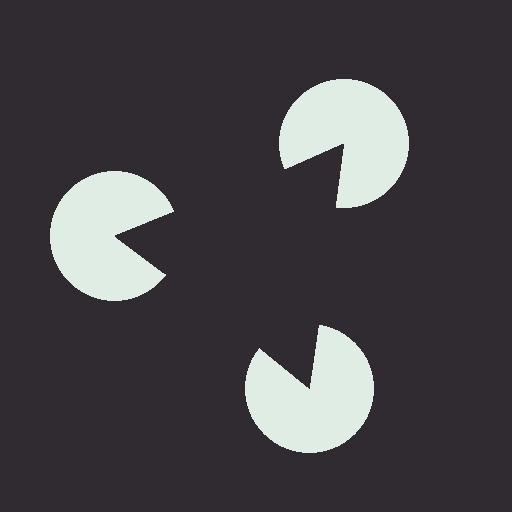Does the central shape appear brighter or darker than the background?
It typically appears slightly darker than the background, even though no actual brightness change is drawn.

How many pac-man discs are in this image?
There are 3 — one at each vertex of the illusory triangle.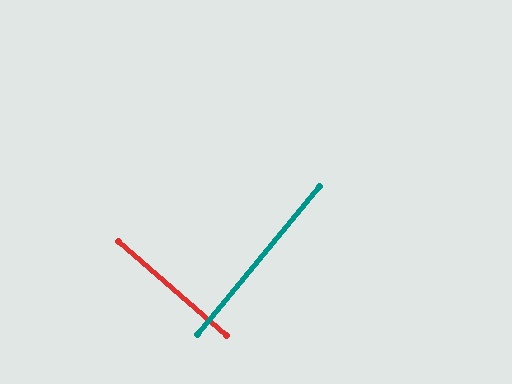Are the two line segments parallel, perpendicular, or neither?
Perpendicular — they meet at approximately 88°.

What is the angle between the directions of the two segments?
Approximately 88 degrees.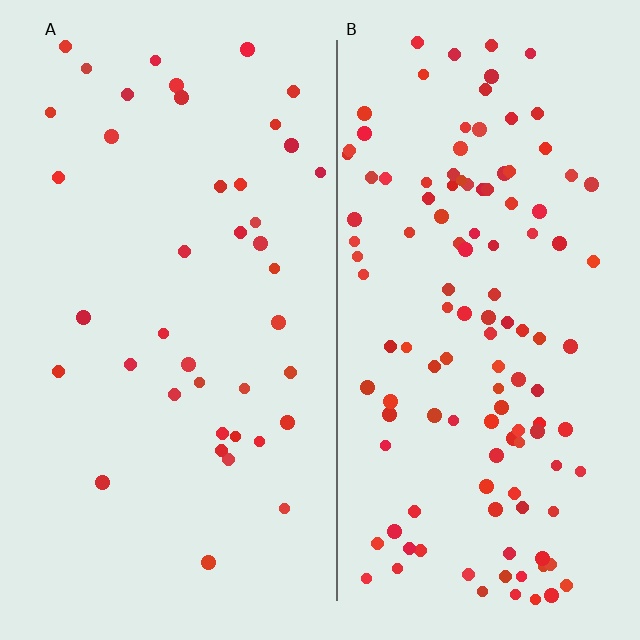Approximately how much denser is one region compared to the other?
Approximately 3.0× — region B over region A.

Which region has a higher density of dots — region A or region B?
B (the right).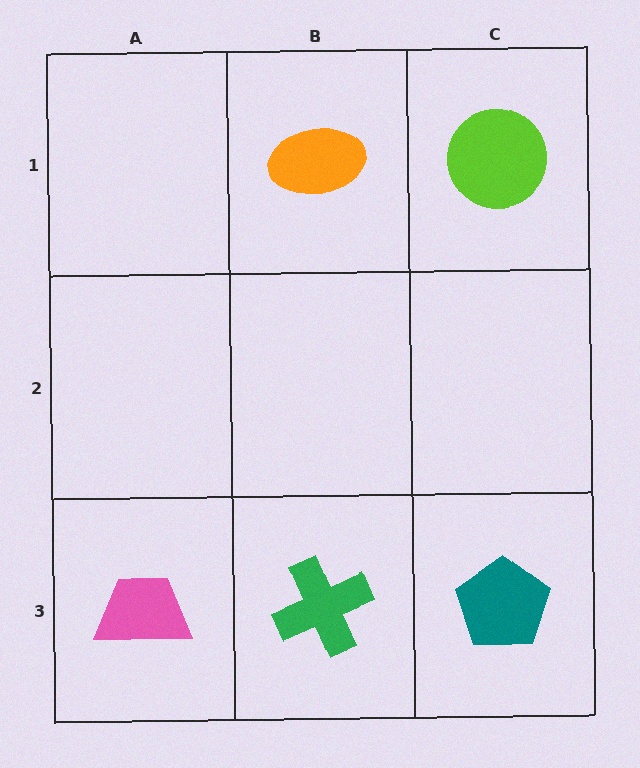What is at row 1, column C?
A lime circle.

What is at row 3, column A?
A pink trapezoid.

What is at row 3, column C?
A teal pentagon.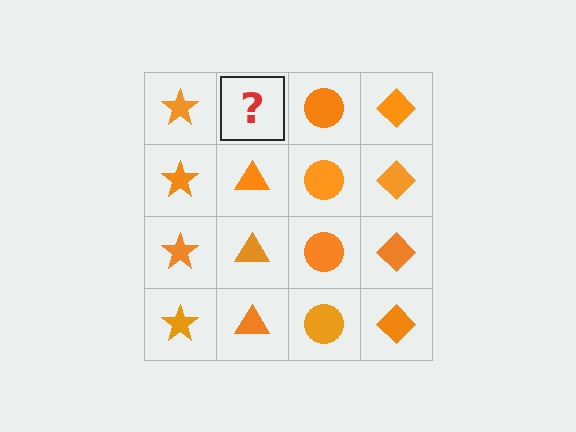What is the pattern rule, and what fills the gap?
The rule is that each column has a consistent shape. The gap should be filled with an orange triangle.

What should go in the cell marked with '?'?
The missing cell should contain an orange triangle.